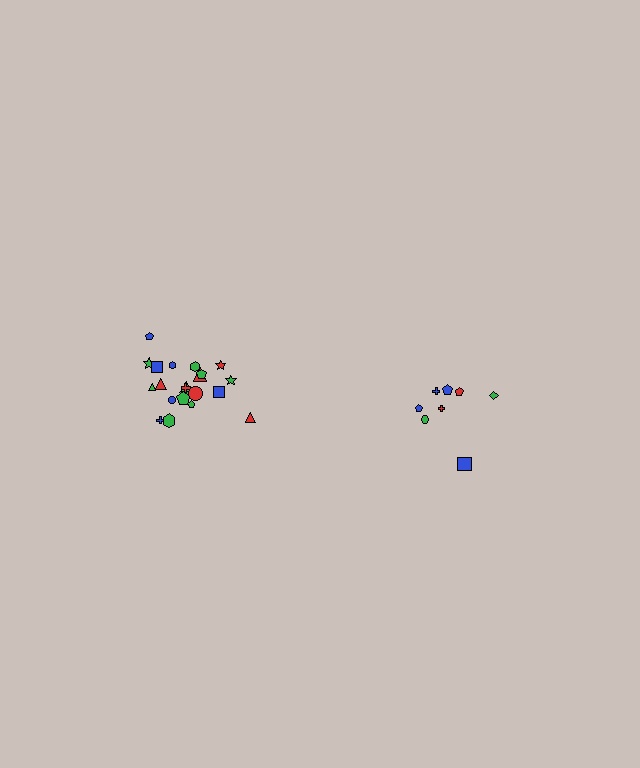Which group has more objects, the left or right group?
The left group.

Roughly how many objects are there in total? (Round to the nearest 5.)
Roughly 30 objects in total.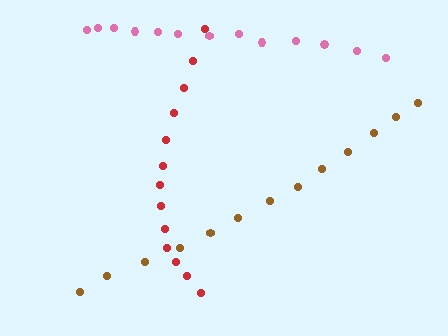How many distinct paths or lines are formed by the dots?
There are 3 distinct paths.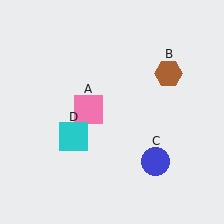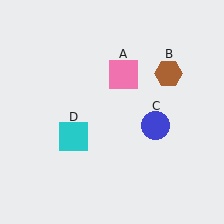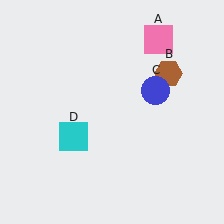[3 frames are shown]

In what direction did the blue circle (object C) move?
The blue circle (object C) moved up.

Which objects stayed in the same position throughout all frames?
Brown hexagon (object B) and cyan square (object D) remained stationary.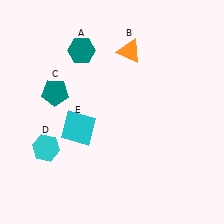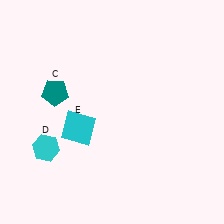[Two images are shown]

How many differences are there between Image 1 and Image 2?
There are 2 differences between the two images.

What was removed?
The orange triangle (B), the teal hexagon (A) were removed in Image 2.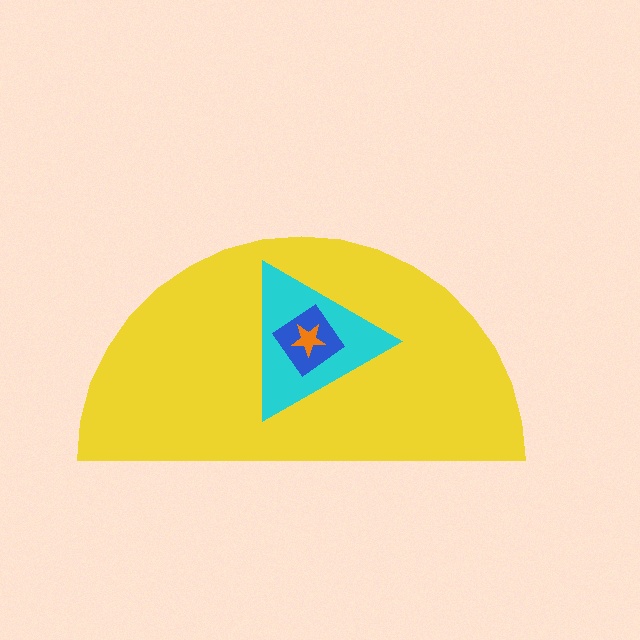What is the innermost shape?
The orange star.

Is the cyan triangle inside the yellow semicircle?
Yes.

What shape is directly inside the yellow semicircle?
The cyan triangle.